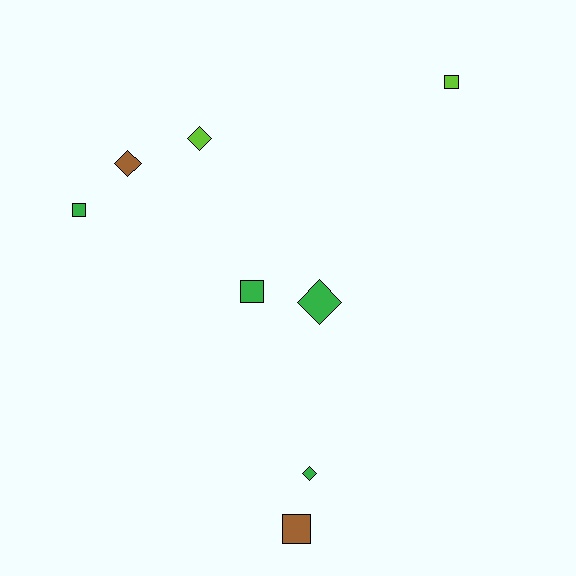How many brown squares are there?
There is 1 brown square.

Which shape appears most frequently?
Diamond, with 4 objects.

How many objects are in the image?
There are 8 objects.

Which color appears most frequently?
Green, with 4 objects.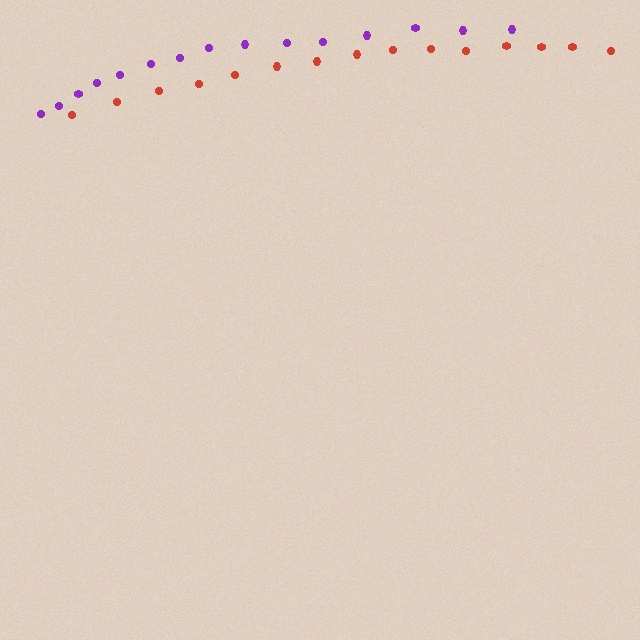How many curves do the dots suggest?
There are 2 distinct paths.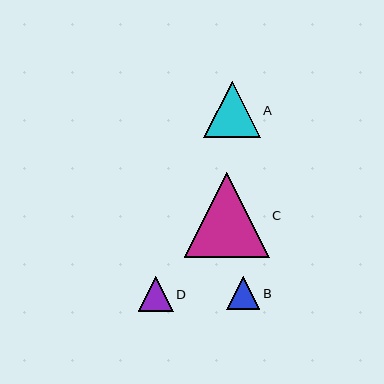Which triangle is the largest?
Triangle C is the largest with a size of approximately 85 pixels.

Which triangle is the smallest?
Triangle B is the smallest with a size of approximately 33 pixels.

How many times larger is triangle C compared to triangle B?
Triangle C is approximately 2.6 times the size of triangle B.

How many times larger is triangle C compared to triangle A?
Triangle C is approximately 1.5 times the size of triangle A.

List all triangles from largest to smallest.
From largest to smallest: C, A, D, B.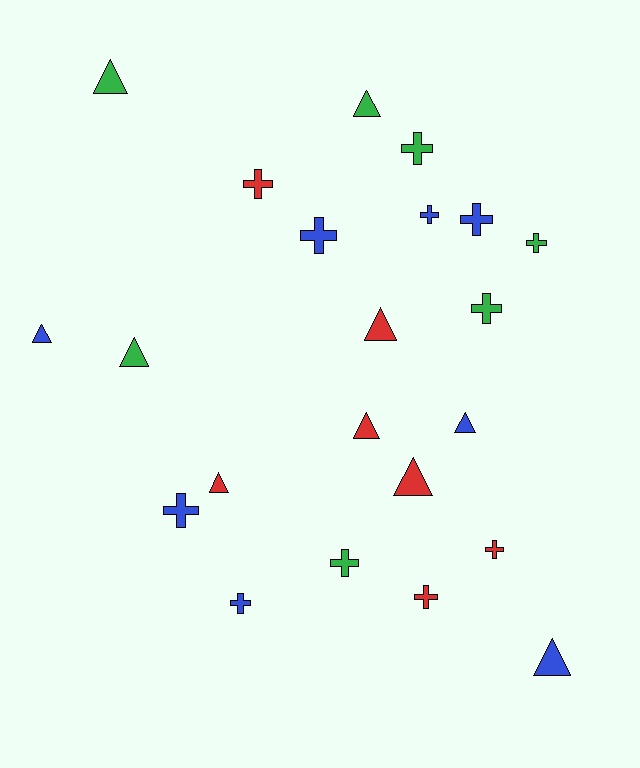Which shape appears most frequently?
Cross, with 12 objects.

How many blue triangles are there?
There are 3 blue triangles.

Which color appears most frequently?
Blue, with 8 objects.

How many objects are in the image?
There are 22 objects.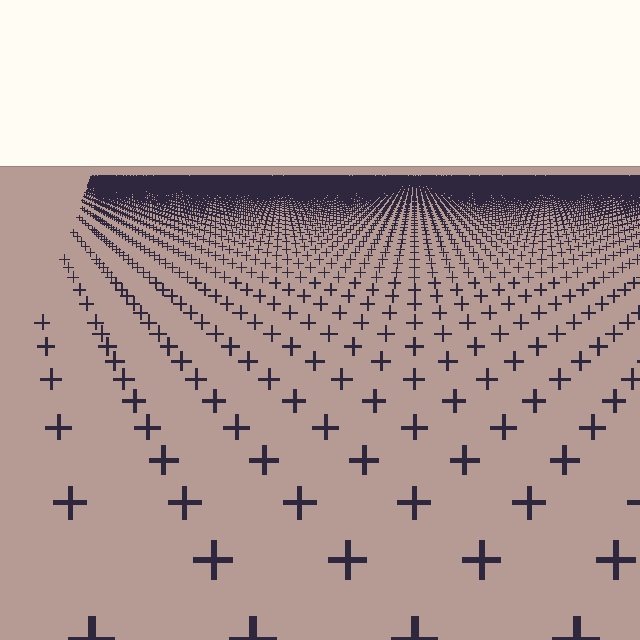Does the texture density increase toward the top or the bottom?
Density increases toward the top.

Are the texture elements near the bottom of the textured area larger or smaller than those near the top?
Larger. Near the bottom, elements are closer to the viewer and appear at a bigger on-screen size.